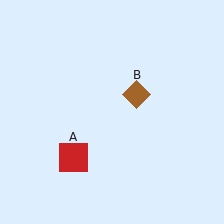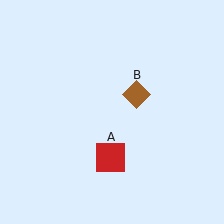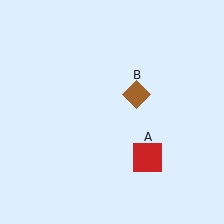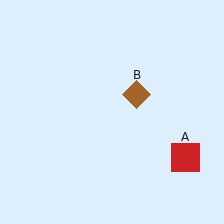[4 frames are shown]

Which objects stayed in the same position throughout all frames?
Brown diamond (object B) remained stationary.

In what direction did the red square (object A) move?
The red square (object A) moved right.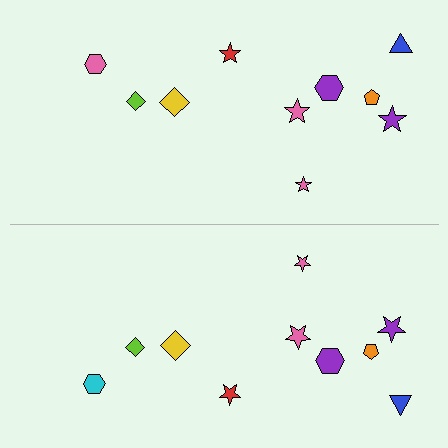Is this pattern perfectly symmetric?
No, the pattern is not perfectly symmetric. The cyan hexagon on the bottom side breaks the symmetry — its mirror counterpart is pink.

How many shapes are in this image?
There are 20 shapes in this image.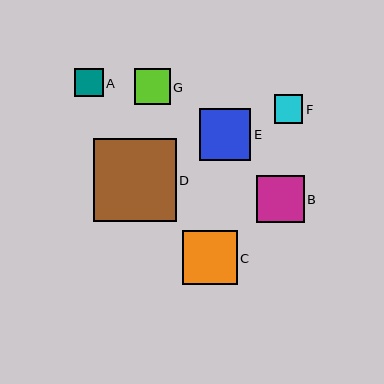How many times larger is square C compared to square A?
Square C is approximately 1.9 times the size of square A.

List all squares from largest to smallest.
From largest to smallest: D, C, E, B, G, F, A.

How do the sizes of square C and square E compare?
Square C and square E are approximately the same size.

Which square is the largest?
Square D is the largest with a size of approximately 83 pixels.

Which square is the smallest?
Square A is the smallest with a size of approximately 28 pixels.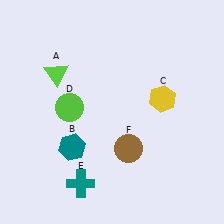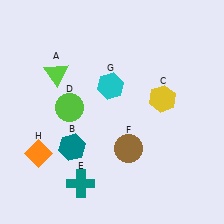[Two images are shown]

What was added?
A cyan hexagon (G), an orange diamond (H) were added in Image 2.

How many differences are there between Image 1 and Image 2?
There are 2 differences between the two images.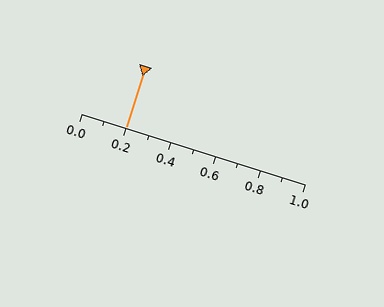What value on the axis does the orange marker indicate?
The marker indicates approximately 0.2.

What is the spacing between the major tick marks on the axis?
The major ticks are spaced 0.2 apart.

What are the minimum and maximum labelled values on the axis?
The axis runs from 0.0 to 1.0.